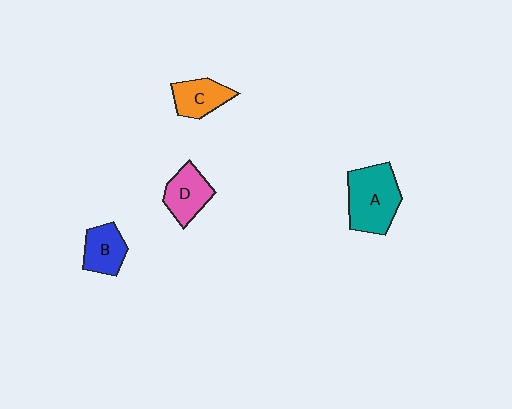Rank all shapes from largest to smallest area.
From largest to smallest: A (teal), D (pink), C (orange), B (blue).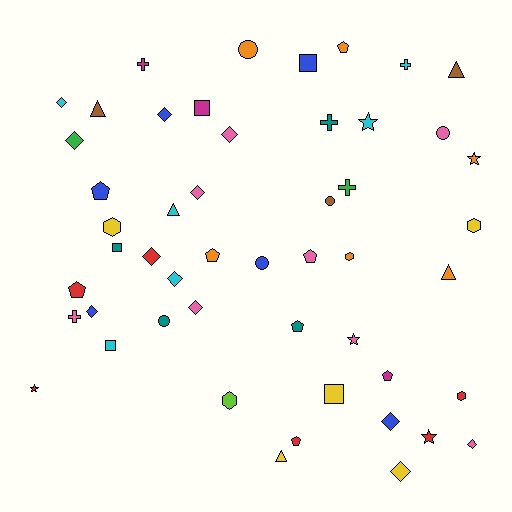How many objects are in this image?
There are 50 objects.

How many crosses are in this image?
There are 5 crosses.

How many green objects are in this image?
There are 2 green objects.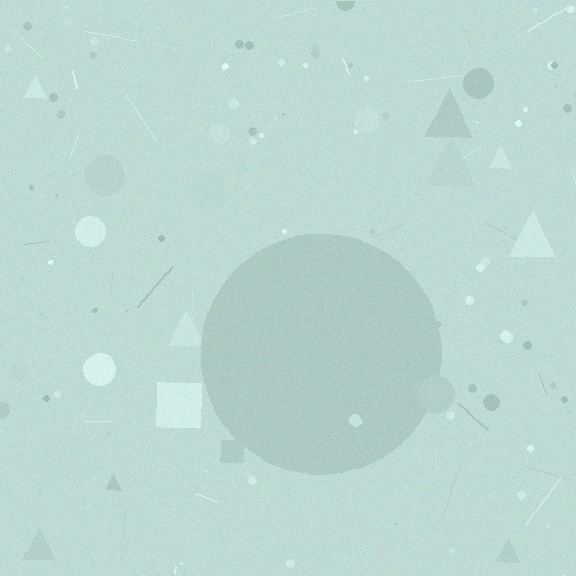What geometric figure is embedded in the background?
A circle is embedded in the background.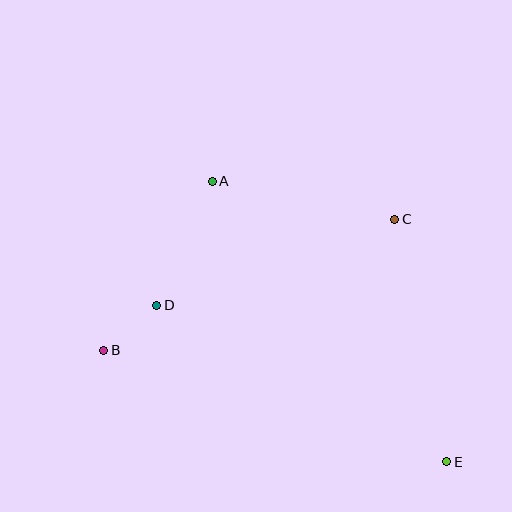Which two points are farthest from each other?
Points A and E are farthest from each other.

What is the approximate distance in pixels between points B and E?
The distance between B and E is approximately 361 pixels.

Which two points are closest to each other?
Points B and D are closest to each other.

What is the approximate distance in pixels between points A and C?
The distance between A and C is approximately 186 pixels.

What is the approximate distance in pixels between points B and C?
The distance between B and C is approximately 319 pixels.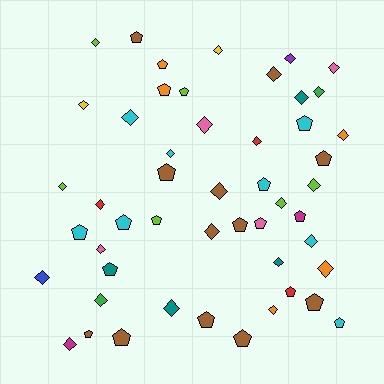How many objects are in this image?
There are 50 objects.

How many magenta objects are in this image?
There are 2 magenta objects.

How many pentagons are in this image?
There are 22 pentagons.